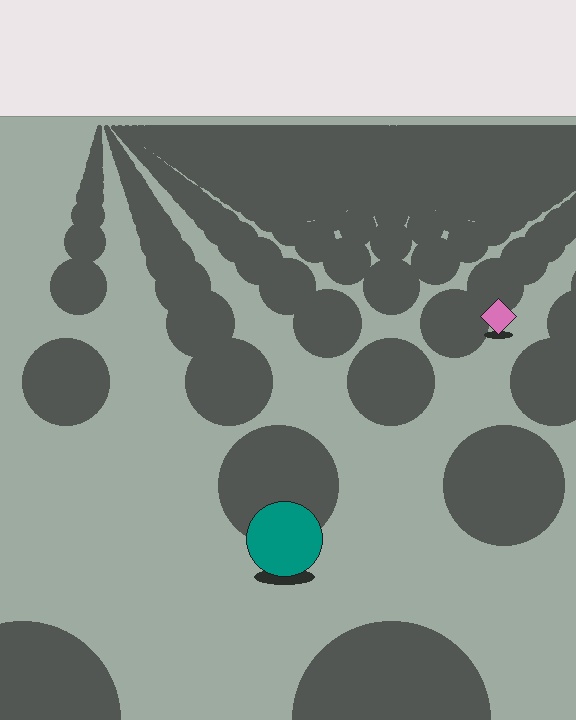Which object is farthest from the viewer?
The pink diamond is farthest from the viewer. It appears smaller and the ground texture around it is denser.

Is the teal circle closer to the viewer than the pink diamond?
Yes. The teal circle is closer — you can tell from the texture gradient: the ground texture is coarser near it.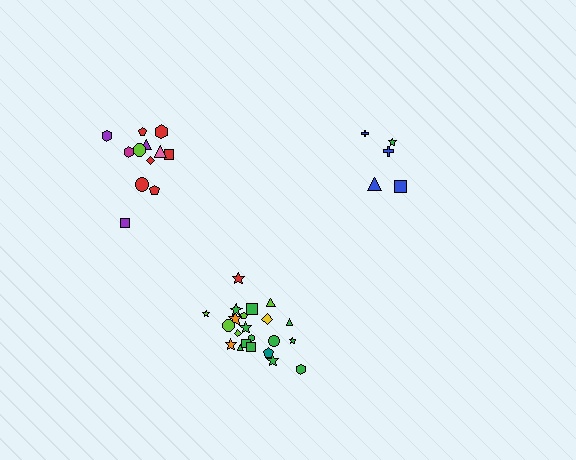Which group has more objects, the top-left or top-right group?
The top-left group.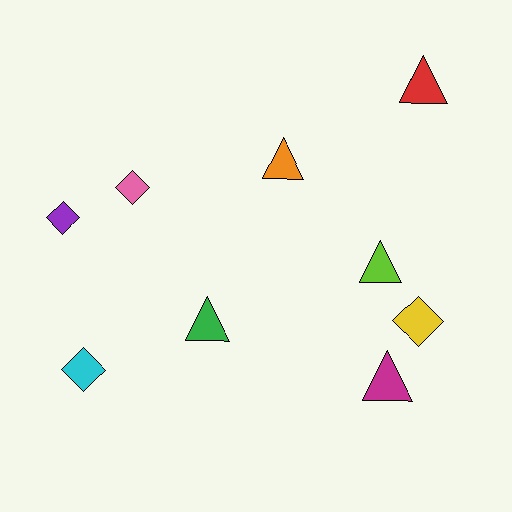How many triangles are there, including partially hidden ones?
There are 5 triangles.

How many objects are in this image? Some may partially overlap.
There are 9 objects.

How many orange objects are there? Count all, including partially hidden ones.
There is 1 orange object.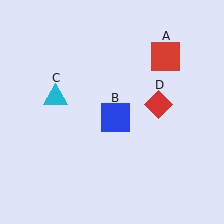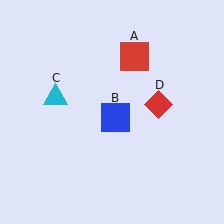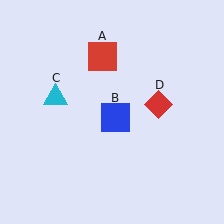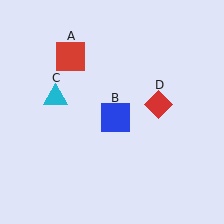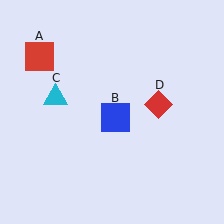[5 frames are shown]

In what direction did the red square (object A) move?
The red square (object A) moved left.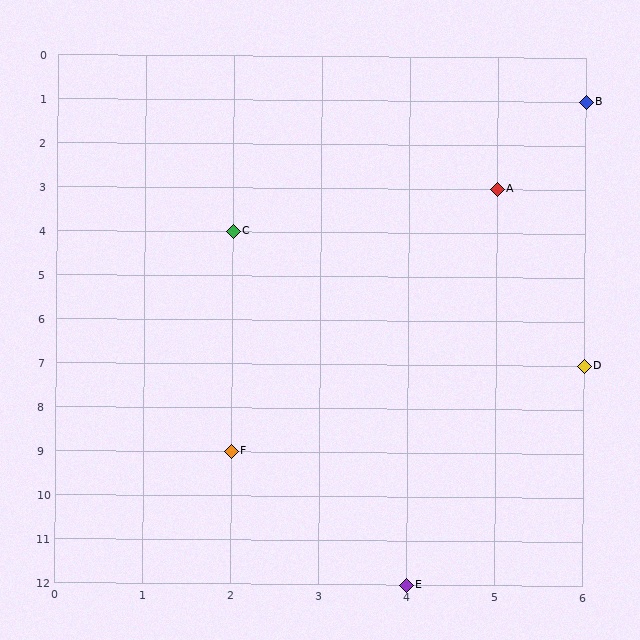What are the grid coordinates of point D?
Point D is at grid coordinates (6, 7).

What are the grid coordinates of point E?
Point E is at grid coordinates (4, 12).